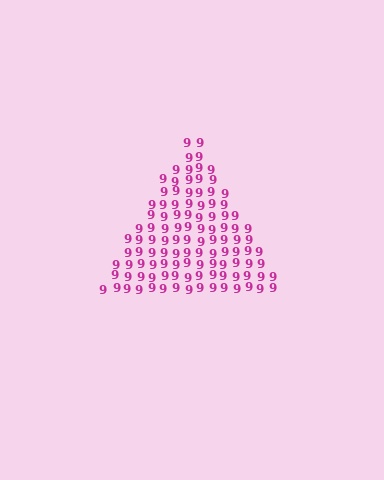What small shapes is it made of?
It is made of small digit 9's.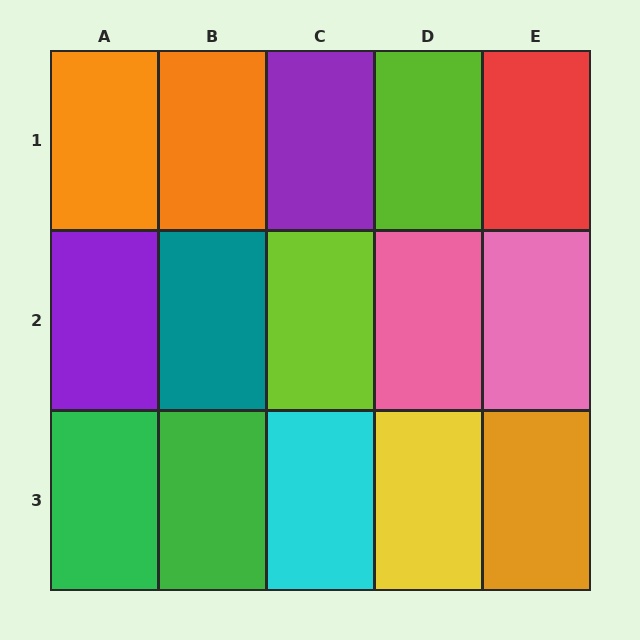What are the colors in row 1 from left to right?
Orange, orange, purple, lime, red.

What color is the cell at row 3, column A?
Green.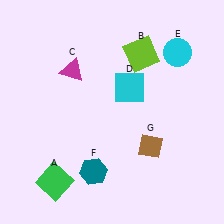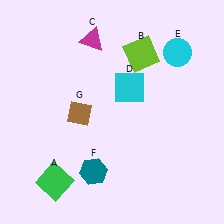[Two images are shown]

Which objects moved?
The objects that moved are: the magenta triangle (C), the brown diamond (G).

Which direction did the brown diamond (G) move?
The brown diamond (G) moved left.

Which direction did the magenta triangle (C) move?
The magenta triangle (C) moved up.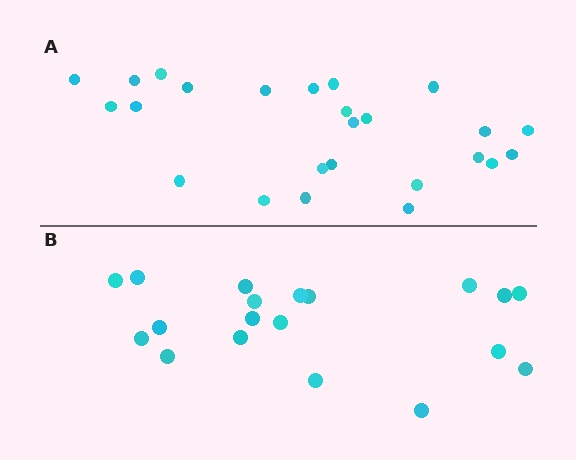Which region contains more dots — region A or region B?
Region A (the top region) has more dots.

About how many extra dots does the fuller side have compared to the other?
Region A has about 6 more dots than region B.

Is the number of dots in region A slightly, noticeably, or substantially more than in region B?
Region A has noticeably more, but not dramatically so. The ratio is roughly 1.3 to 1.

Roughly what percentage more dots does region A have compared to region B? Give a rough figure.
About 30% more.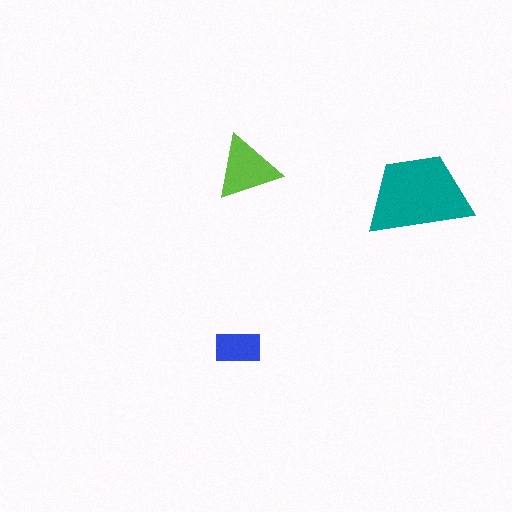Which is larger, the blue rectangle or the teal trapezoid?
The teal trapezoid.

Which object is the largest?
The teal trapezoid.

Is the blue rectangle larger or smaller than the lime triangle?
Smaller.